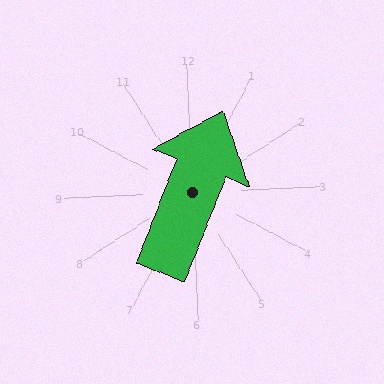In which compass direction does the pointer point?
Northeast.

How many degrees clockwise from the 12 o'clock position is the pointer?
Approximately 24 degrees.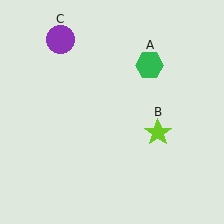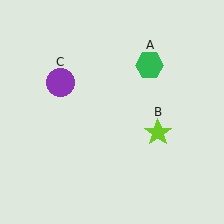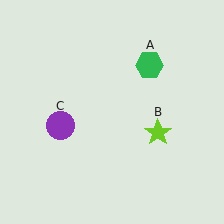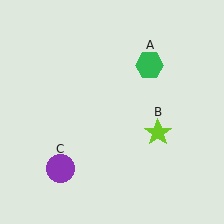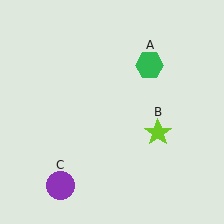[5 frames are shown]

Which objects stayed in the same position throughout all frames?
Green hexagon (object A) and lime star (object B) remained stationary.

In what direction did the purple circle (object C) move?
The purple circle (object C) moved down.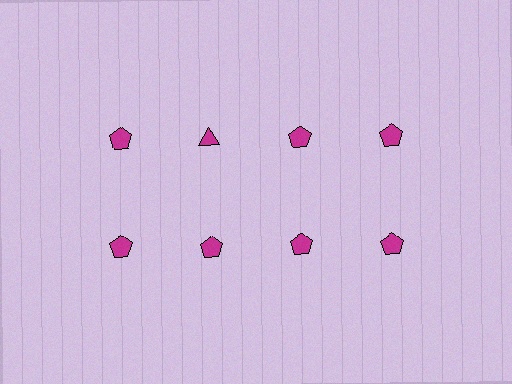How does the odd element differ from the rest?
It has a different shape: triangle instead of pentagon.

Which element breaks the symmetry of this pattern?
The magenta triangle in the top row, second from left column breaks the symmetry. All other shapes are magenta pentagons.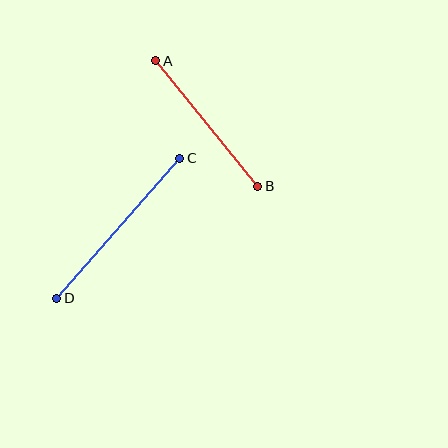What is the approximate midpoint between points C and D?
The midpoint is at approximately (118, 228) pixels.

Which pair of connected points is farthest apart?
Points C and D are farthest apart.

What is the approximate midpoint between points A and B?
The midpoint is at approximately (207, 124) pixels.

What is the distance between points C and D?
The distance is approximately 186 pixels.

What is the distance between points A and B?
The distance is approximately 162 pixels.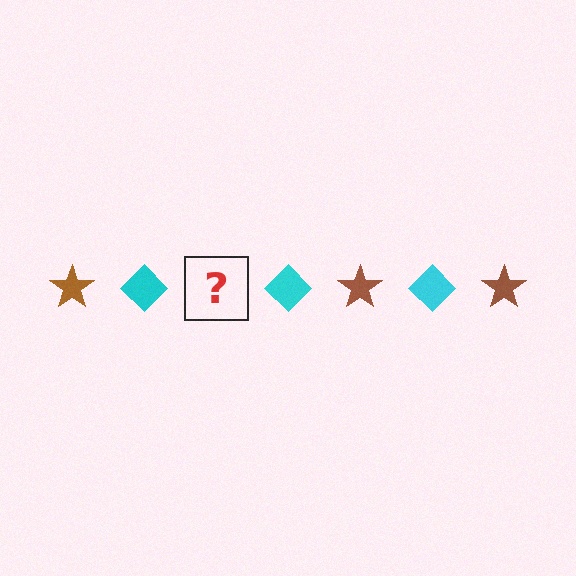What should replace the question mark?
The question mark should be replaced with a brown star.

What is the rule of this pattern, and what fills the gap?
The rule is that the pattern alternates between brown star and cyan diamond. The gap should be filled with a brown star.